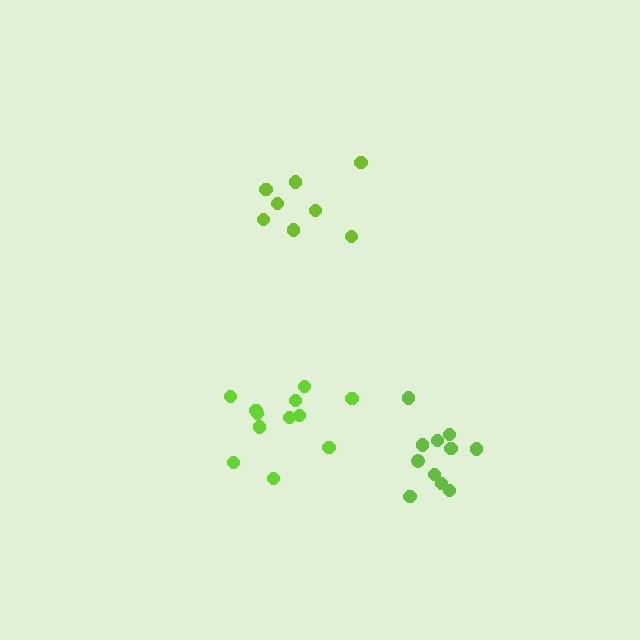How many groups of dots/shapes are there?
There are 3 groups.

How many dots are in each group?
Group 1: 12 dots, Group 2: 11 dots, Group 3: 8 dots (31 total).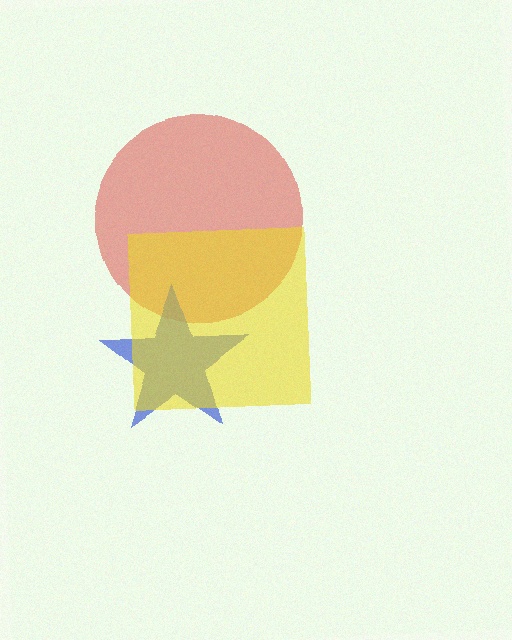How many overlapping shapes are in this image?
There are 3 overlapping shapes in the image.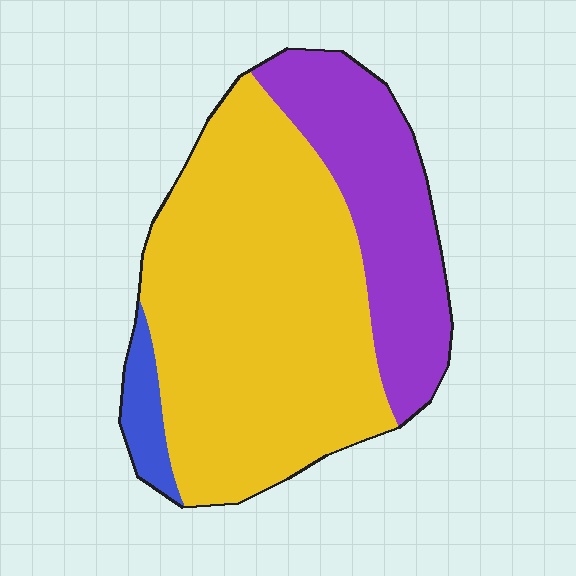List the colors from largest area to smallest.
From largest to smallest: yellow, purple, blue.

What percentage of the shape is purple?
Purple covers 29% of the shape.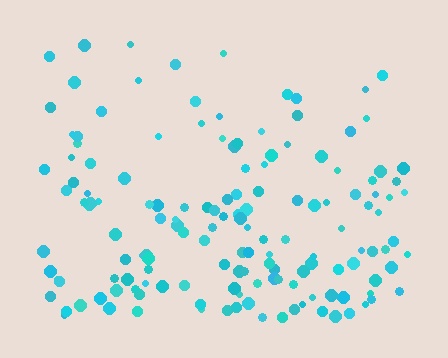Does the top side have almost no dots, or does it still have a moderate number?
Still a moderate number, just noticeably fewer than the bottom.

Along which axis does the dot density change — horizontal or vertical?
Vertical.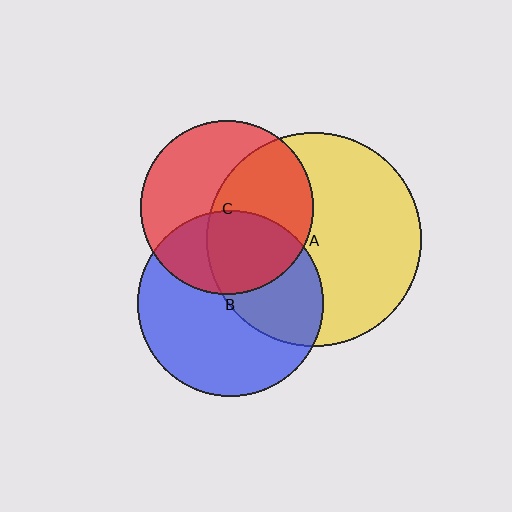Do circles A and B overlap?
Yes.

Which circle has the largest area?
Circle A (yellow).